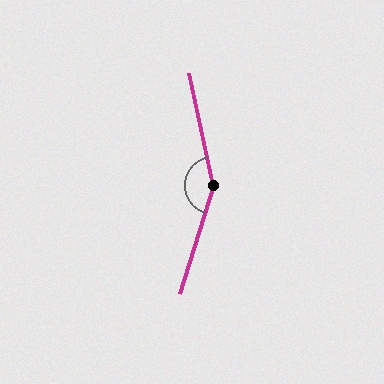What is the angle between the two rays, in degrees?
Approximately 151 degrees.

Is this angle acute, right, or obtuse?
It is obtuse.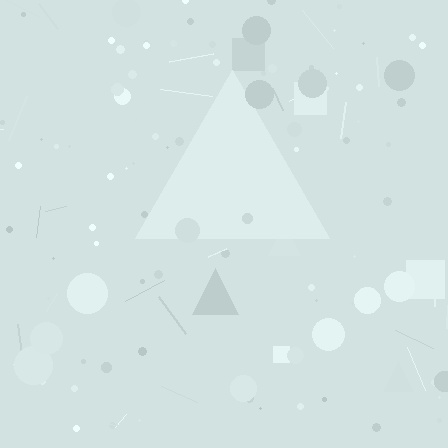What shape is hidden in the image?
A triangle is hidden in the image.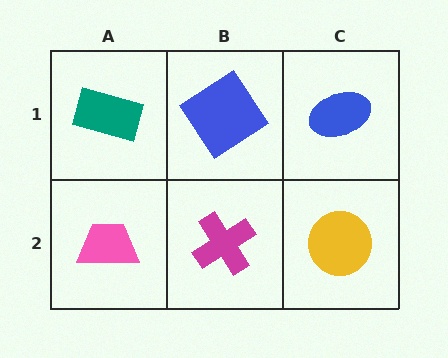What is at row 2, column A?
A pink trapezoid.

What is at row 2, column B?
A magenta cross.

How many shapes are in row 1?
3 shapes.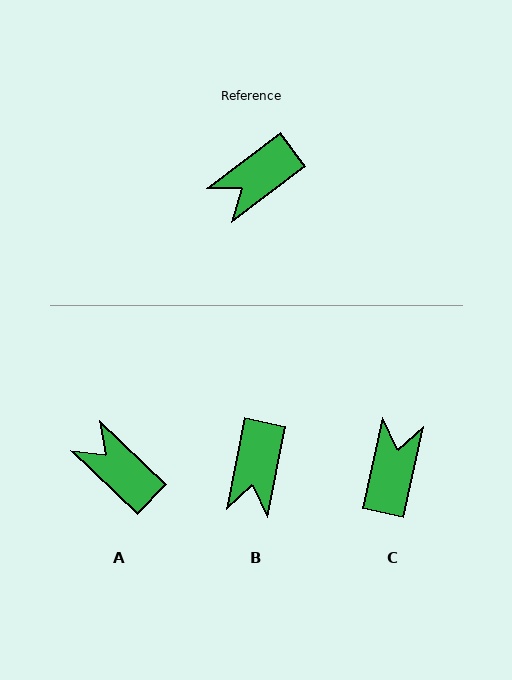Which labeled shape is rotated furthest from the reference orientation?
C, about 139 degrees away.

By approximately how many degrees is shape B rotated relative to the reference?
Approximately 42 degrees counter-clockwise.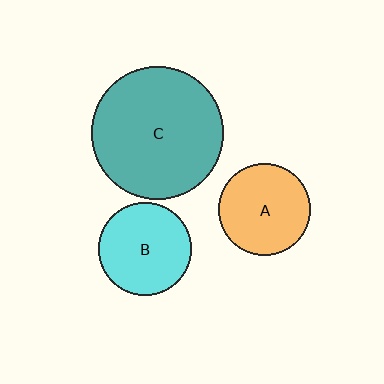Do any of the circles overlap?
No, none of the circles overlap.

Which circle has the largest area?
Circle C (teal).